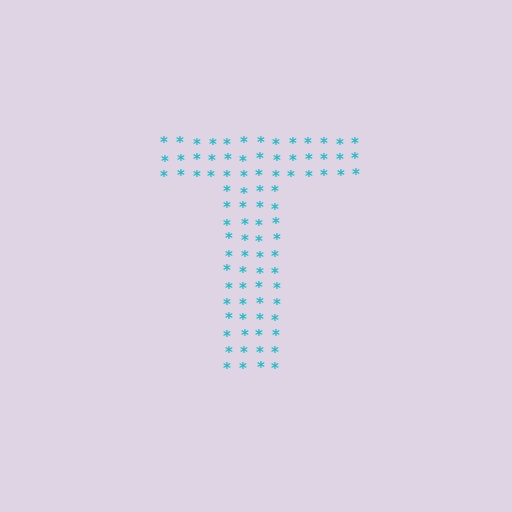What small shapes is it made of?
It is made of small asterisks.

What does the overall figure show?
The overall figure shows the letter T.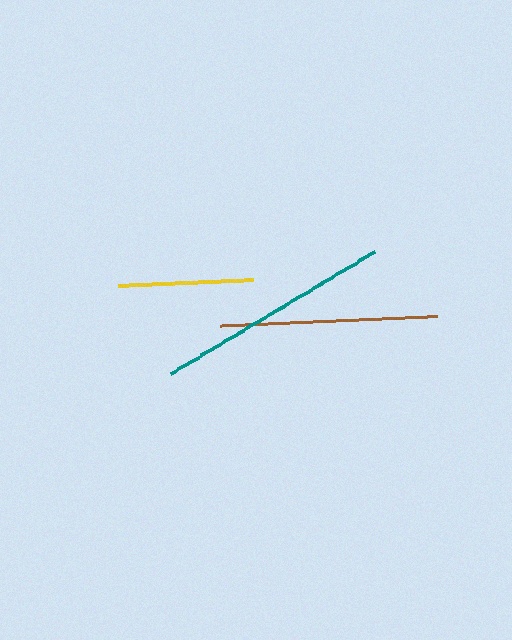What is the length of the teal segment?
The teal segment is approximately 238 pixels long.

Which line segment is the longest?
The teal line is the longest at approximately 238 pixels.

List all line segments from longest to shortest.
From longest to shortest: teal, brown, yellow.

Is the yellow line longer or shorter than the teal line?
The teal line is longer than the yellow line.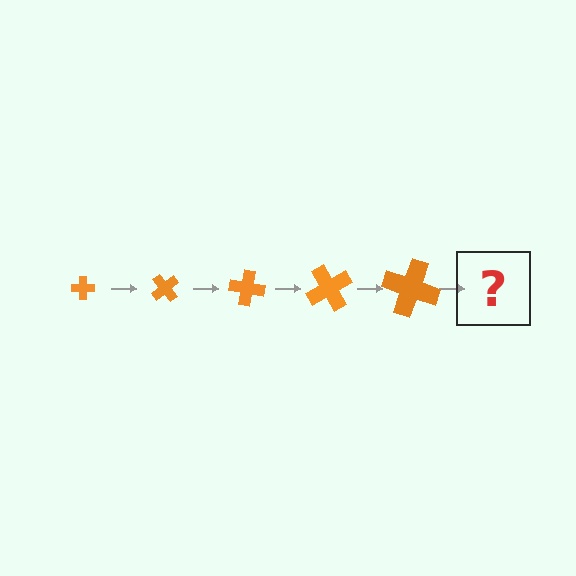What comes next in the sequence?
The next element should be a cross, larger than the previous one and rotated 250 degrees from the start.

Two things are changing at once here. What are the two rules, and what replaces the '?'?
The two rules are that the cross grows larger each step and it rotates 50 degrees each step. The '?' should be a cross, larger than the previous one and rotated 250 degrees from the start.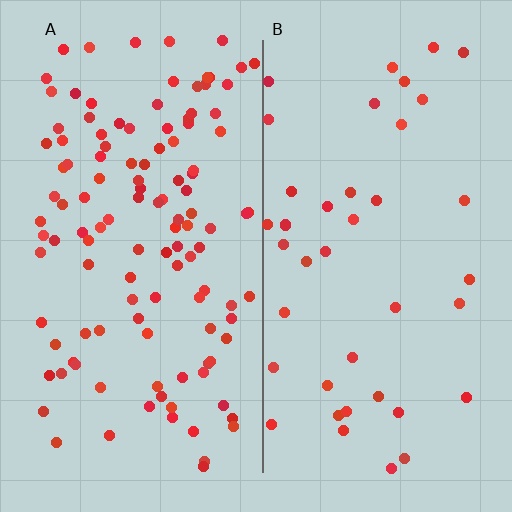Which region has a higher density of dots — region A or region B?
A (the left).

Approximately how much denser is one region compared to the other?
Approximately 2.9× — region A over region B.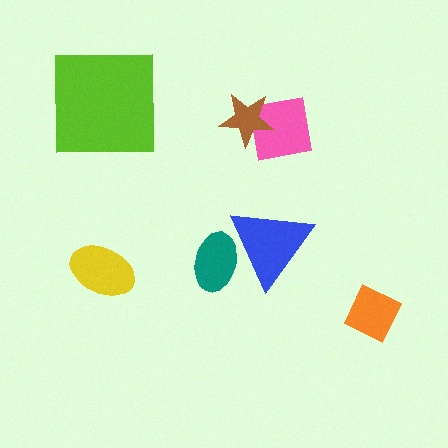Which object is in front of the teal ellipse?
The blue triangle is in front of the teal ellipse.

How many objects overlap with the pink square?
1 object overlaps with the pink square.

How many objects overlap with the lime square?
0 objects overlap with the lime square.